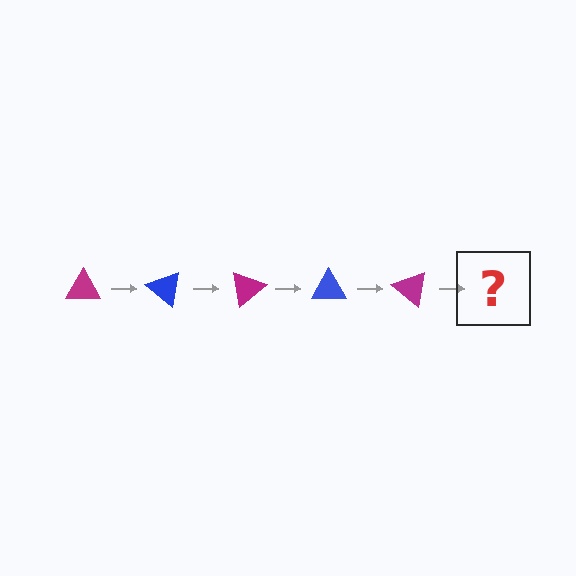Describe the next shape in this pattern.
It should be a blue triangle, rotated 200 degrees from the start.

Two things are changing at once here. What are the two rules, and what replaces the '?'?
The two rules are that it rotates 40 degrees each step and the color cycles through magenta and blue. The '?' should be a blue triangle, rotated 200 degrees from the start.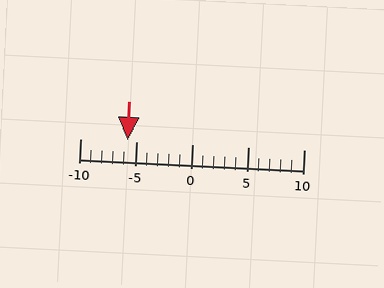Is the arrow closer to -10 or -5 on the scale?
The arrow is closer to -5.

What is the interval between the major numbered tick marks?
The major tick marks are spaced 5 units apart.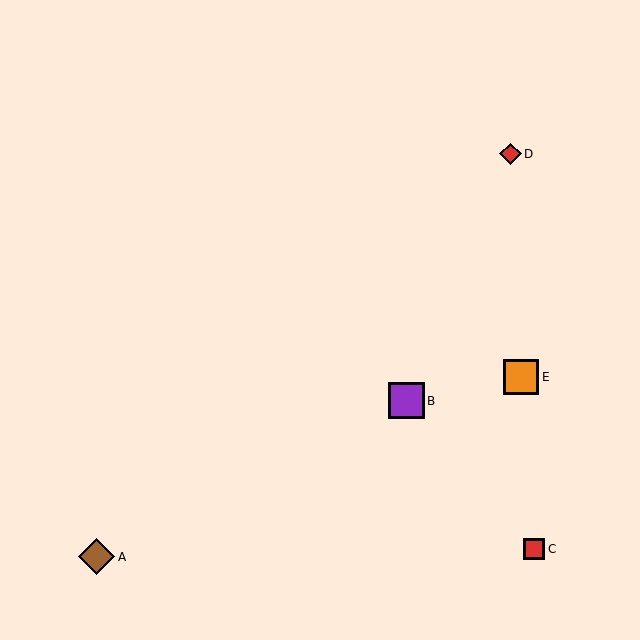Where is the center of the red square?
The center of the red square is at (534, 549).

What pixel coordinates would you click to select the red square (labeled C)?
Click at (534, 549) to select the red square C.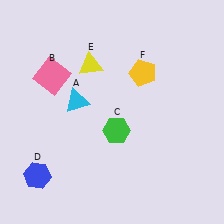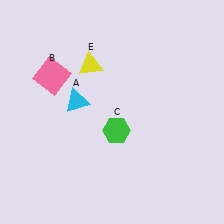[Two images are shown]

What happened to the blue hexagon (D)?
The blue hexagon (D) was removed in Image 2. It was in the bottom-left area of Image 1.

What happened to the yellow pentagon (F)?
The yellow pentagon (F) was removed in Image 2. It was in the top-right area of Image 1.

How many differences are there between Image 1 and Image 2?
There are 2 differences between the two images.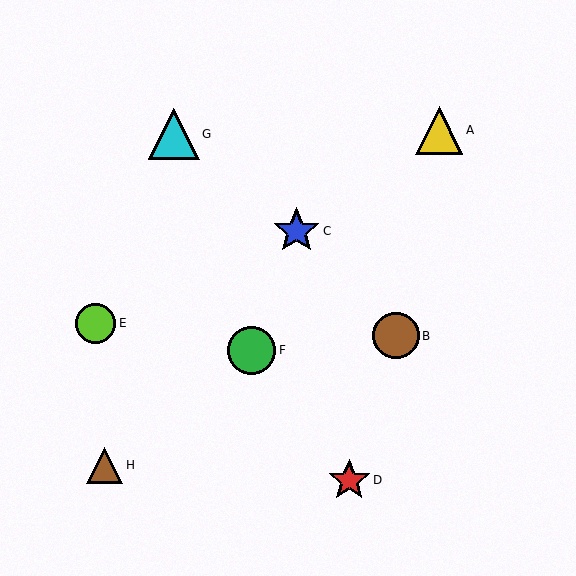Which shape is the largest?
The cyan triangle (labeled G) is the largest.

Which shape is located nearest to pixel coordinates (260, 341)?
The green circle (labeled F) at (252, 350) is nearest to that location.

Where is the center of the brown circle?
The center of the brown circle is at (396, 336).